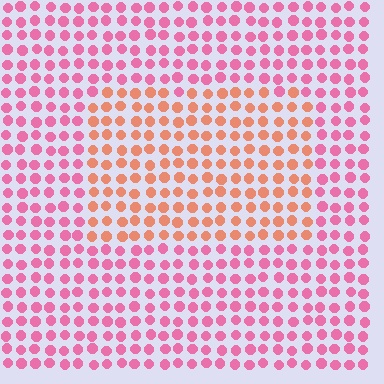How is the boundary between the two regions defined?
The boundary is defined purely by a slight shift in hue (about 41 degrees). Spacing, size, and orientation are identical on both sides.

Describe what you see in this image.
The image is filled with small pink elements in a uniform arrangement. A rectangle-shaped region is visible where the elements are tinted to a slightly different hue, forming a subtle color boundary.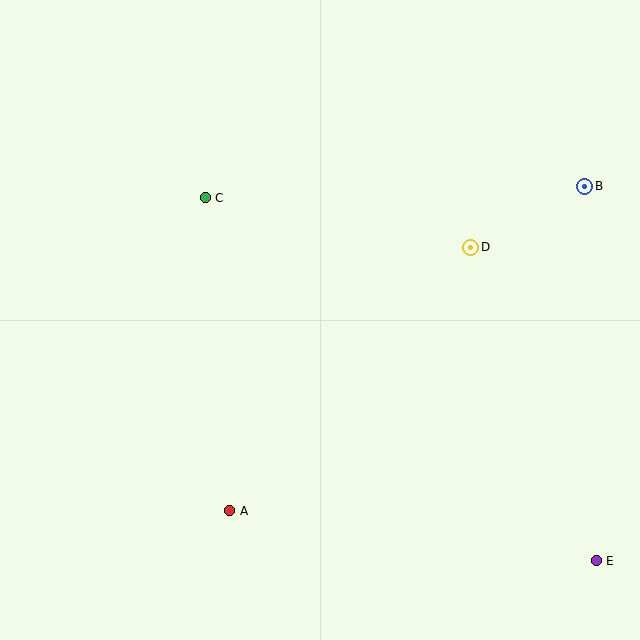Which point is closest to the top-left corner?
Point C is closest to the top-left corner.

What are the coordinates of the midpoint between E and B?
The midpoint between E and B is at (590, 374).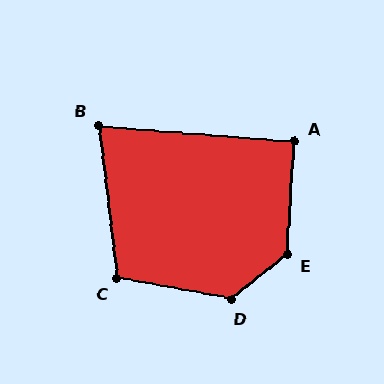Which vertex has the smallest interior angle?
B, at approximately 79 degrees.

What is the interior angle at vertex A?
Approximately 91 degrees (approximately right).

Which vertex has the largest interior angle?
E, at approximately 132 degrees.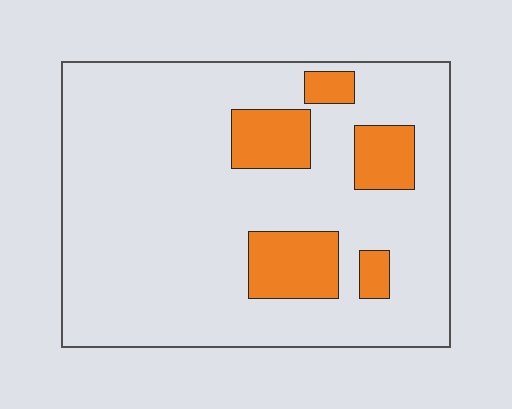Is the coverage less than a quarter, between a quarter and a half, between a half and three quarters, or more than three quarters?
Less than a quarter.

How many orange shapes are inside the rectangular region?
5.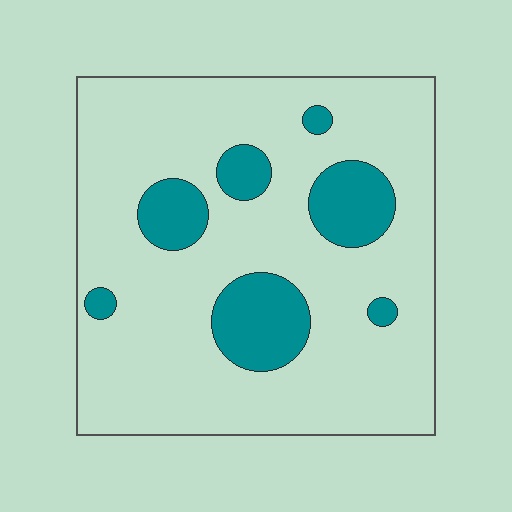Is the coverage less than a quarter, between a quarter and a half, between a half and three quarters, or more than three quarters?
Less than a quarter.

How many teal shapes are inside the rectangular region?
7.